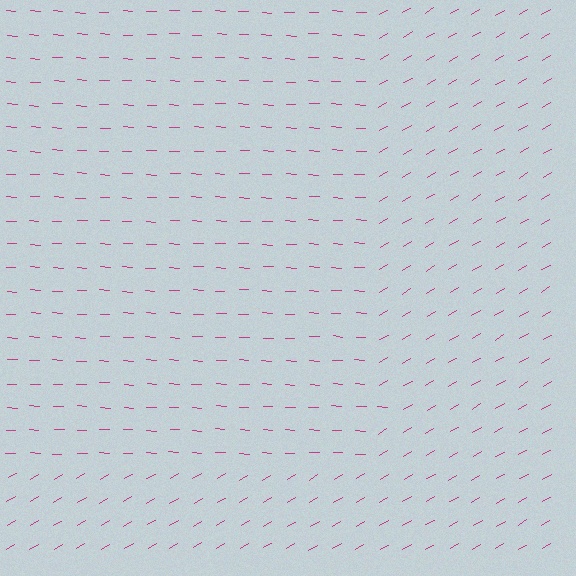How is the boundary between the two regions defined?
The boundary is defined purely by a change in line orientation (approximately 34 degrees difference). All lines are the same color and thickness.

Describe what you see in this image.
The image is filled with small magenta line segments. A rectangle region in the image has lines oriented differently from the surrounding lines, creating a visible texture boundary.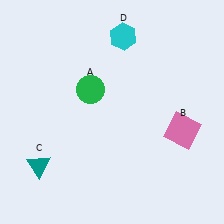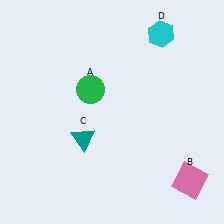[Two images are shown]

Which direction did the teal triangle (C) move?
The teal triangle (C) moved right.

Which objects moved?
The objects that moved are: the pink square (B), the teal triangle (C), the cyan hexagon (D).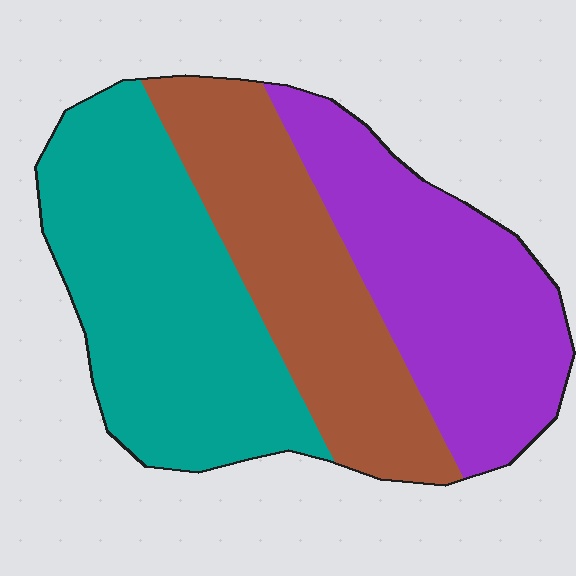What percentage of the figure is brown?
Brown takes up about one third (1/3) of the figure.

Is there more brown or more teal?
Teal.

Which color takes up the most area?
Teal, at roughly 40%.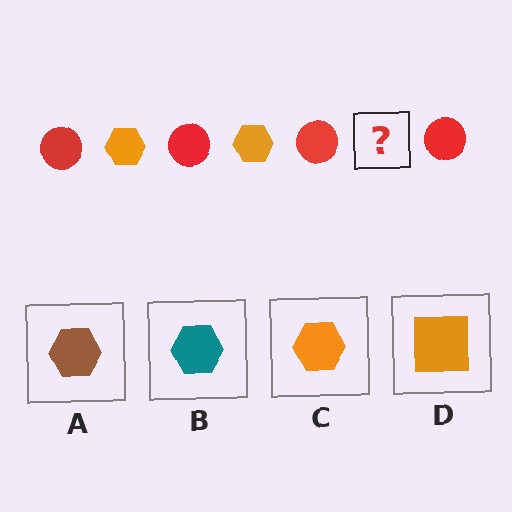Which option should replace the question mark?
Option C.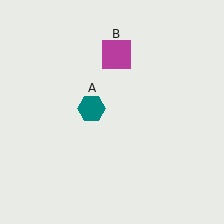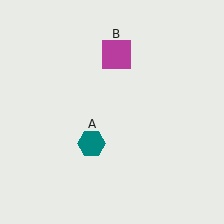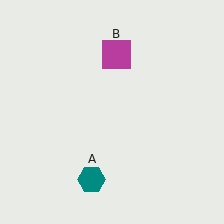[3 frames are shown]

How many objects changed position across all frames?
1 object changed position: teal hexagon (object A).